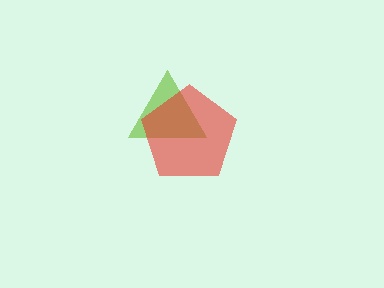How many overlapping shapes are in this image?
There are 2 overlapping shapes in the image.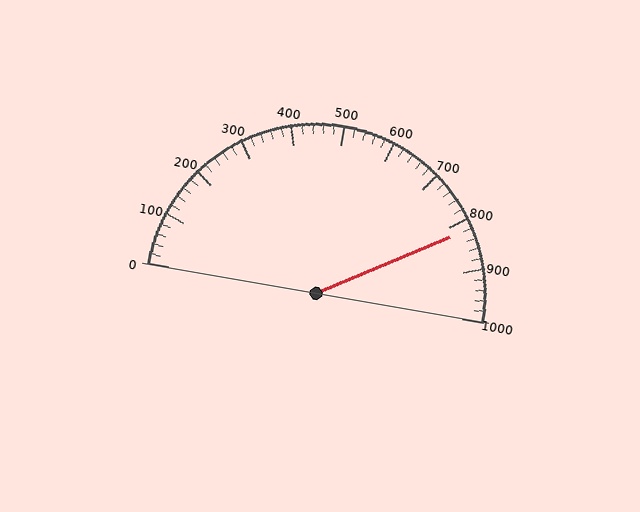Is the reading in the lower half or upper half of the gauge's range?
The reading is in the upper half of the range (0 to 1000).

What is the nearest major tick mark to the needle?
The nearest major tick mark is 800.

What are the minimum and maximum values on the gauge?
The gauge ranges from 0 to 1000.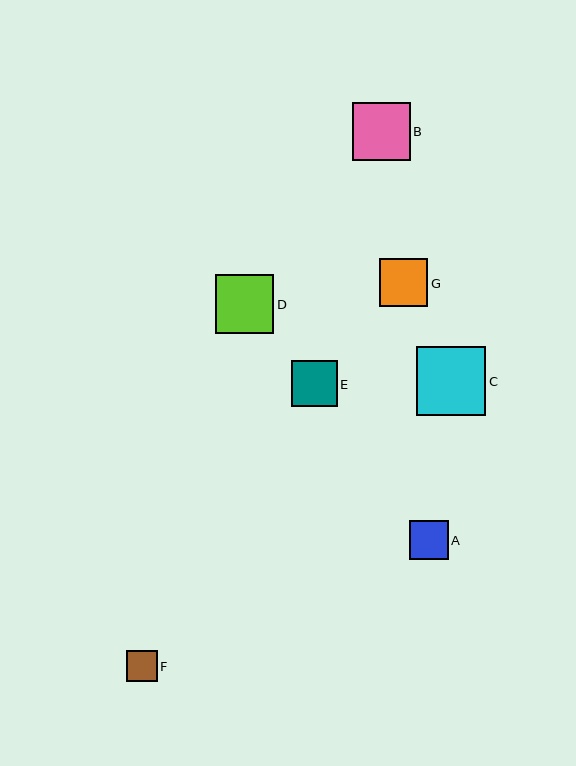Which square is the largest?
Square C is the largest with a size of approximately 69 pixels.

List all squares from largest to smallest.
From largest to smallest: C, D, B, G, E, A, F.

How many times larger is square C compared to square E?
Square C is approximately 1.5 times the size of square E.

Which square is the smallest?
Square F is the smallest with a size of approximately 31 pixels.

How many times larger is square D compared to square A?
Square D is approximately 1.5 times the size of square A.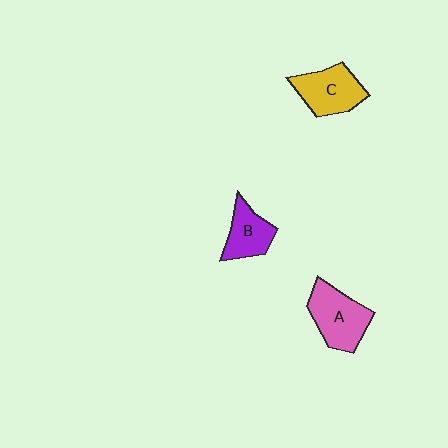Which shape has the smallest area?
Shape B (purple).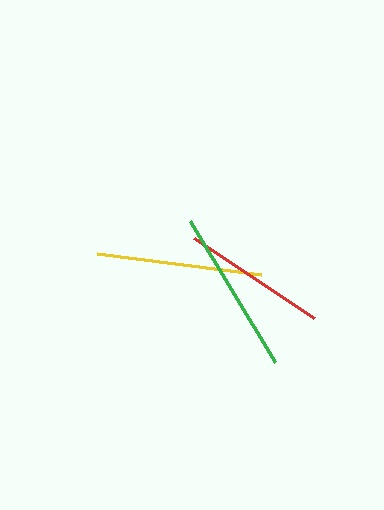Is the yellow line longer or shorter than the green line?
The yellow line is longer than the green line.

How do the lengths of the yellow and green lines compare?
The yellow and green lines are approximately the same length.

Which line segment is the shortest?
The red line is the shortest at approximately 145 pixels.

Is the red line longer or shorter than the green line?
The green line is longer than the red line.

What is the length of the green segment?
The green segment is approximately 165 pixels long.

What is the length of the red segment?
The red segment is approximately 145 pixels long.